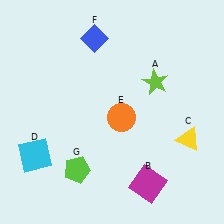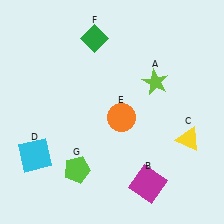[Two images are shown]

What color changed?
The diamond (F) changed from blue in Image 1 to green in Image 2.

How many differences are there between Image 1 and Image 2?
There is 1 difference between the two images.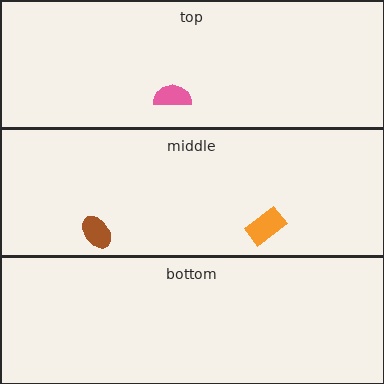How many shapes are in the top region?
1.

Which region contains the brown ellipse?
The middle region.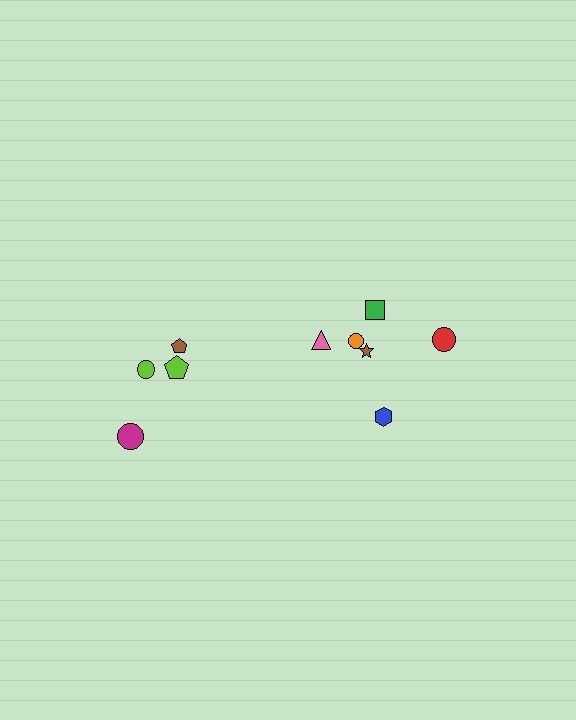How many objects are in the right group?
There are 6 objects.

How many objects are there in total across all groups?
There are 10 objects.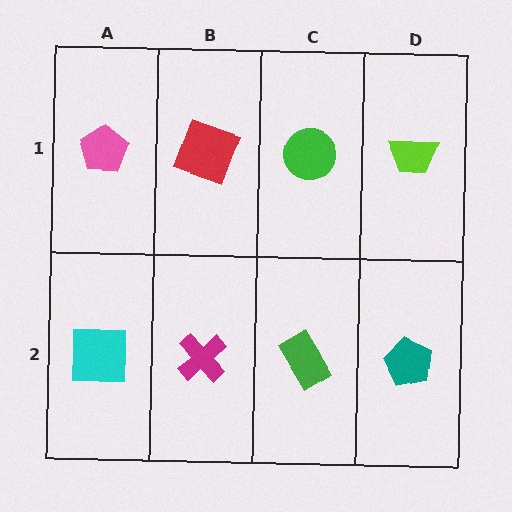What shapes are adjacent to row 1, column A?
A cyan square (row 2, column A), a red square (row 1, column B).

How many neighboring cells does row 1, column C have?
3.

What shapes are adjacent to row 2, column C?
A green circle (row 1, column C), a magenta cross (row 2, column B), a teal pentagon (row 2, column D).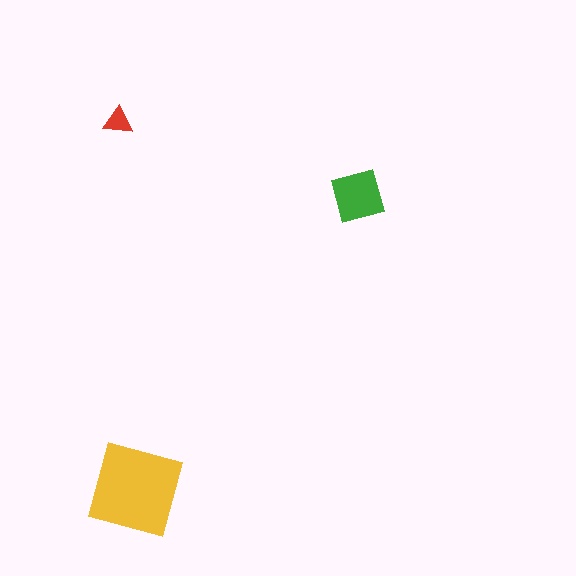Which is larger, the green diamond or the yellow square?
The yellow square.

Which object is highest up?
The red triangle is topmost.